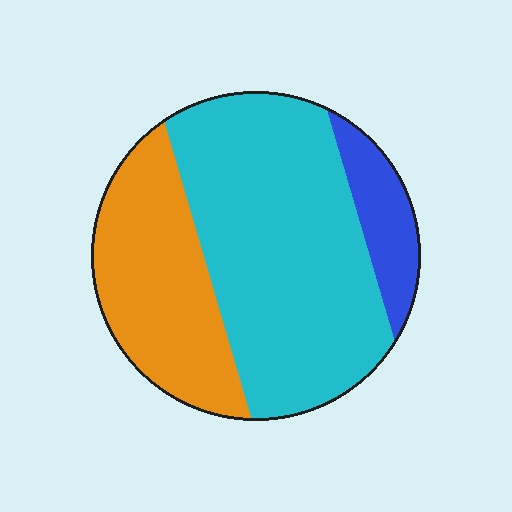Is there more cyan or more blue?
Cyan.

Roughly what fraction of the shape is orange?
Orange covers around 30% of the shape.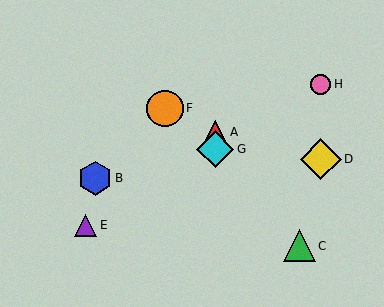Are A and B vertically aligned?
No, A is at x≈215 and B is at x≈95.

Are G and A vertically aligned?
Yes, both are at x≈215.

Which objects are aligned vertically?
Objects A, G are aligned vertically.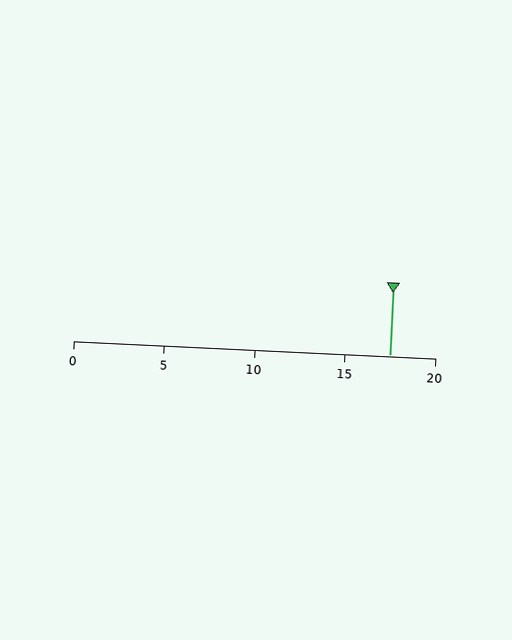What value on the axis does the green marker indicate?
The marker indicates approximately 17.5.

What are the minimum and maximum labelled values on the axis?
The axis runs from 0 to 20.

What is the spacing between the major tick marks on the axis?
The major ticks are spaced 5 apart.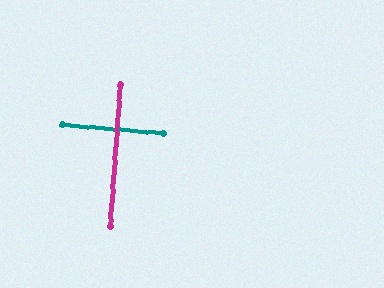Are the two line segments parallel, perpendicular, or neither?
Perpendicular — they meet at approximately 90°.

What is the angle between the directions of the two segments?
Approximately 90 degrees.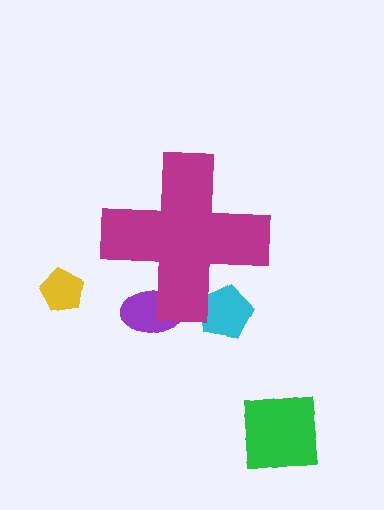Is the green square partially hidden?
No, the green square is fully visible.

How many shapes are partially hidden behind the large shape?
2 shapes are partially hidden.